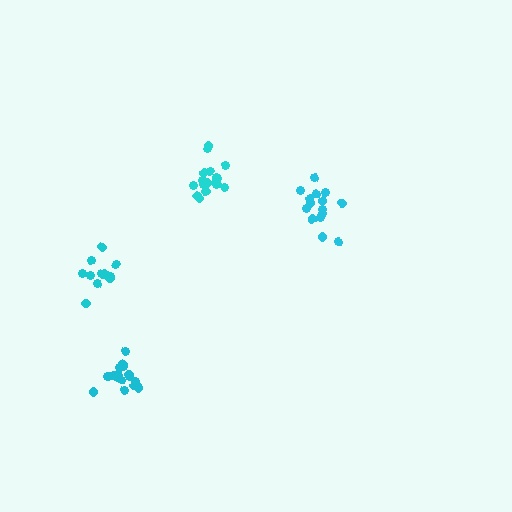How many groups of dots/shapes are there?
There are 4 groups.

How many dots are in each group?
Group 1: 17 dots, Group 2: 15 dots, Group 3: 17 dots, Group 4: 12 dots (61 total).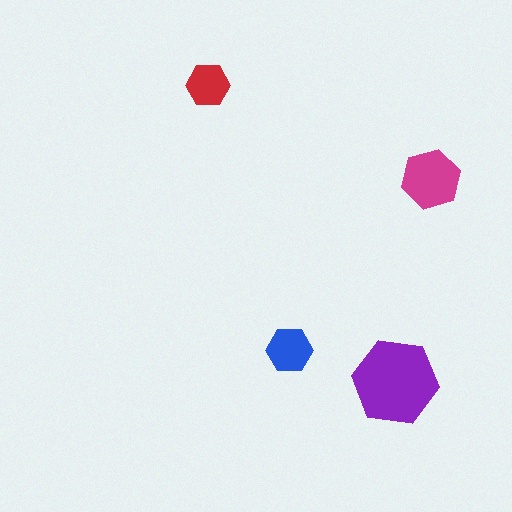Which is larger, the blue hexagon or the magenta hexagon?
The magenta one.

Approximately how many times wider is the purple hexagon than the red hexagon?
About 2 times wider.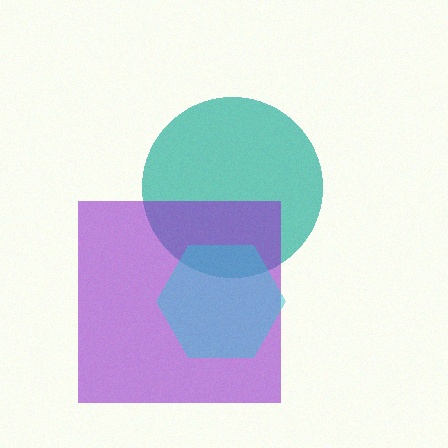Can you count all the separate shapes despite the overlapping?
Yes, there are 3 separate shapes.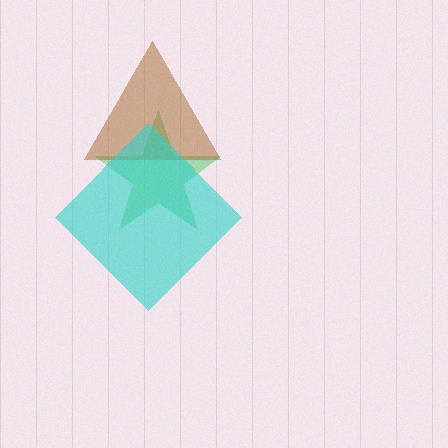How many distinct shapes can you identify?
There are 3 distinct shapes: a green star, a brown triangle, a cyan diamond.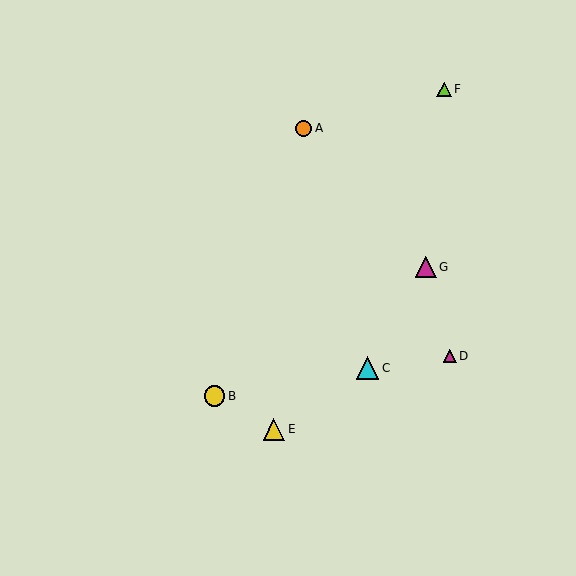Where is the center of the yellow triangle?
The center of the yellow triangle is at (274, 429).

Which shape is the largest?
The cyan triangle (labeled C) is the largest.